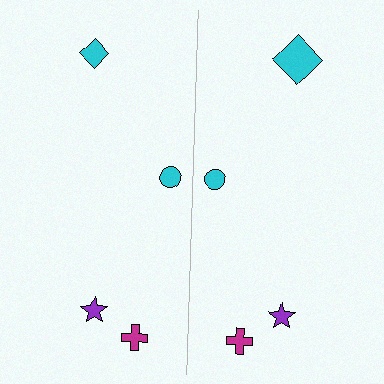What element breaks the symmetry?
The cyan diamond on the right side has a different size than its mirror counterpart.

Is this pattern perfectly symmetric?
No, the pattern is not perfectly symmetric. The cyan diamond on the right side has a different size than its mirror counterpart.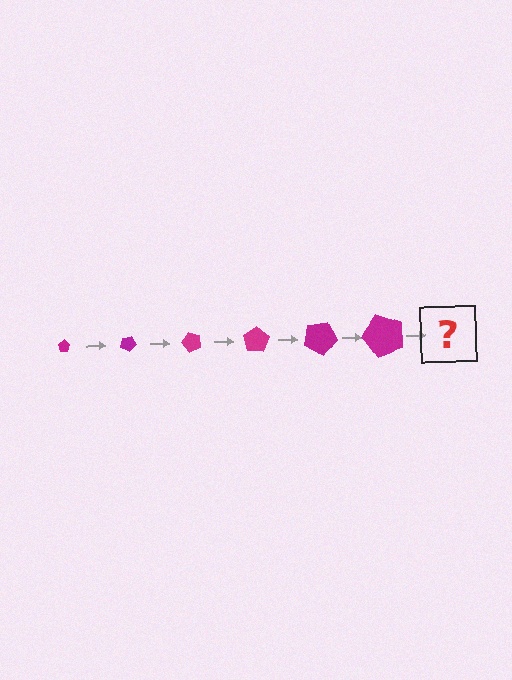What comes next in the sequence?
The next element should be a pentagon, larger than the previous one and rotated 150 degrees from the start.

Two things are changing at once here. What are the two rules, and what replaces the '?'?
The two rules are that the pentagon grows larger each step and it rotates 25 degrees each step. The '?' should be a pentagon, larger than the previous one and rotated 150 degrees from the start.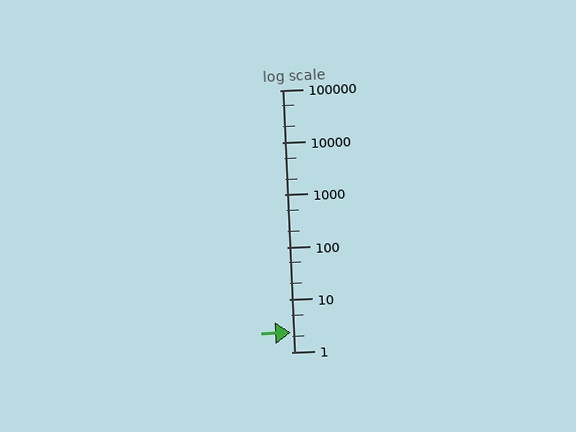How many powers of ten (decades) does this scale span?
The scale spans 5 decades, from 1 to 100000.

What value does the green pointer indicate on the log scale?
The pointer indicates approximately 2.4.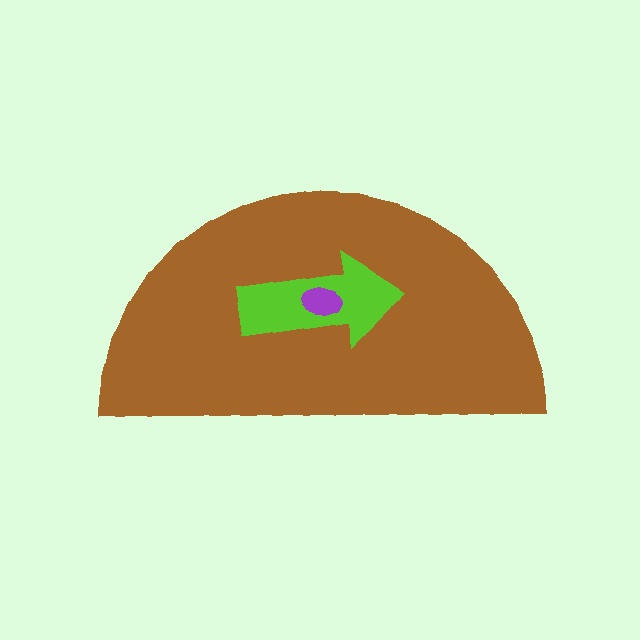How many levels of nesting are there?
3.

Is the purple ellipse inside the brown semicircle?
Yes.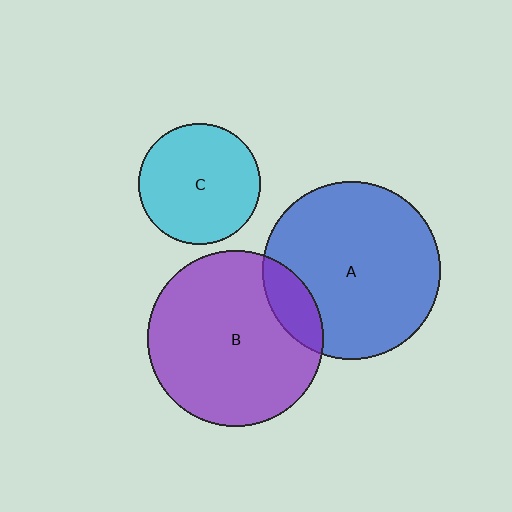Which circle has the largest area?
Circle A (blue).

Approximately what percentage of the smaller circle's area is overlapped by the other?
Approximately 15%.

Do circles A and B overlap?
Yes.